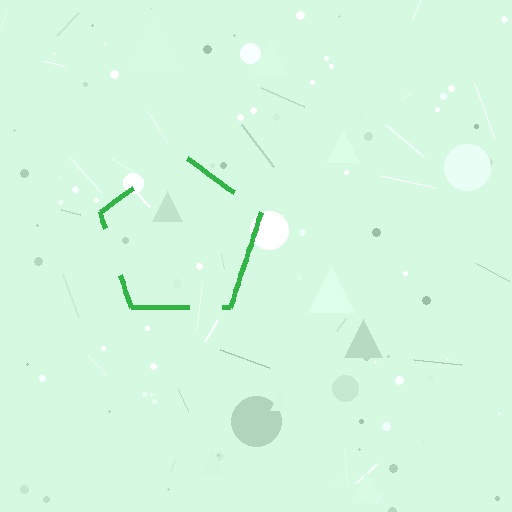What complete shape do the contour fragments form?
The contour fragments form a pentagon.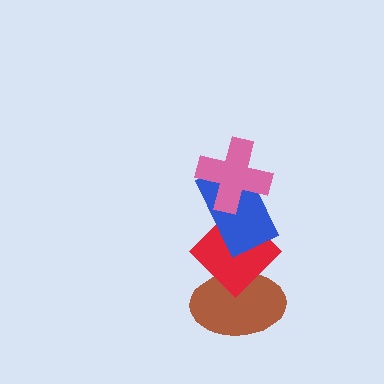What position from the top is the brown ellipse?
The brown ellipse is 4th from the top.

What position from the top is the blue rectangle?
The blue rectangle is 2nd from the top.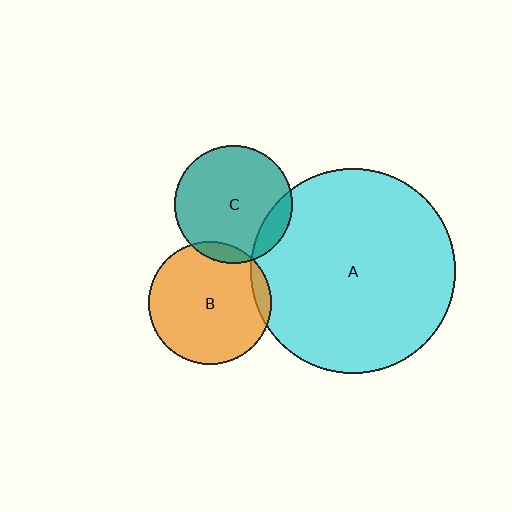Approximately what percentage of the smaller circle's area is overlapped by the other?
Approximately 10%.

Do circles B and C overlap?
Yes.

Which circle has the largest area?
Circle A (cyan).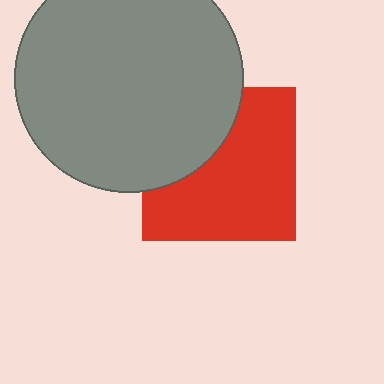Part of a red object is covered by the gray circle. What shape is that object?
It is a square.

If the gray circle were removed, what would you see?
You would see the complete red square.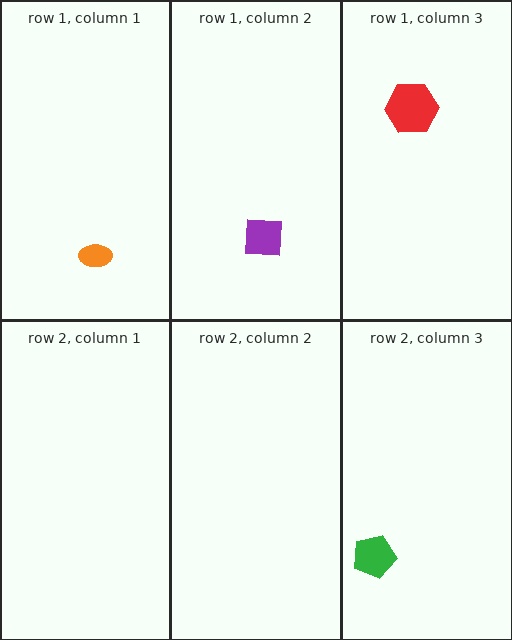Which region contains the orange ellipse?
The row 1, column 1 region.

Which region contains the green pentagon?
The row 2, column 3 region.